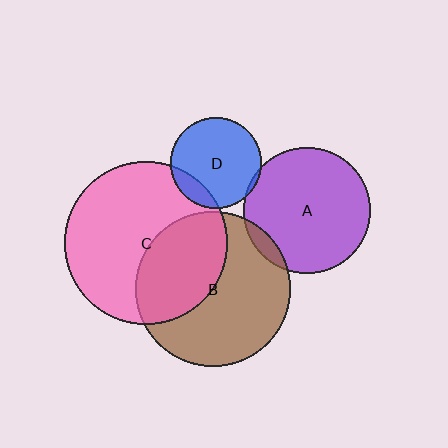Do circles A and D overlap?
Yes.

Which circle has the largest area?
Circle C (pink).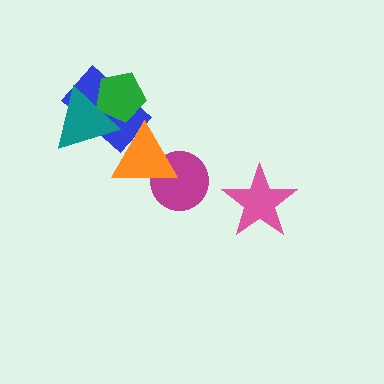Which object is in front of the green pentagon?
The teal triangle is in front of the green pentagon.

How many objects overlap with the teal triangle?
2 objects overlap with the teal triangle.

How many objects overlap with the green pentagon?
2 objects overlap with the green pentagon.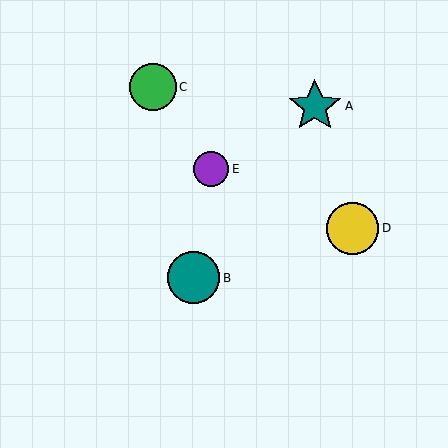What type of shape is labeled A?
Shape A is a teal star.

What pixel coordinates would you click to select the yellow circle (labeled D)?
Click at (353, 228) to select the yellow circle D.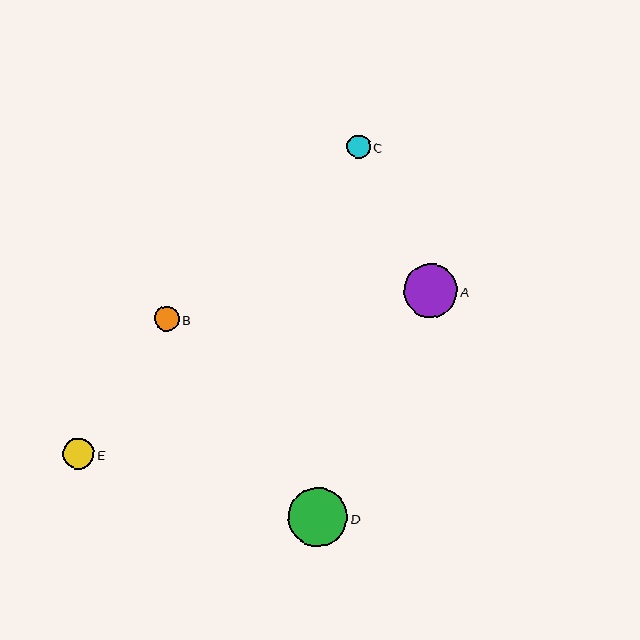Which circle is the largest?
Circle D is the largest with a size of approximately 59 pixels.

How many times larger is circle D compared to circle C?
Circle D is approximately 2.6 times the size of circle C.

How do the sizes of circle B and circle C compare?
Circle B and circle C are approximately the same size.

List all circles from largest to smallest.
From largest to smallest: D, A, E, B, C.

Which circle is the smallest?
Circle C is the smallest with a size of approximately 23 pixels.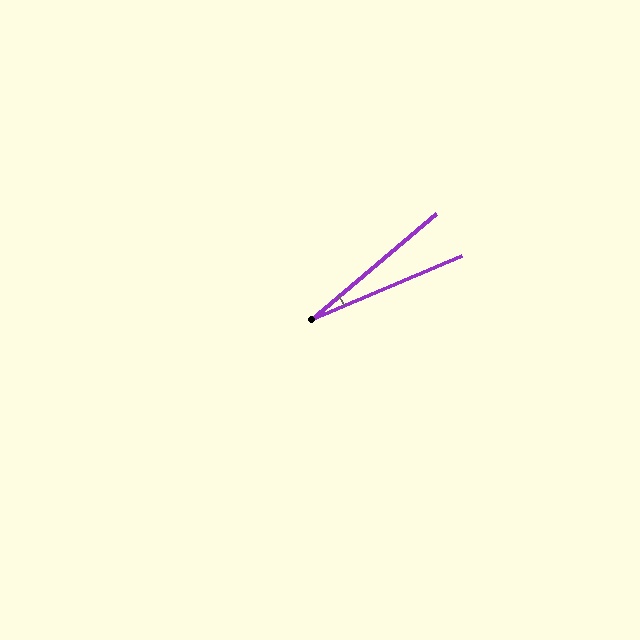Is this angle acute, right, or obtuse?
It is acute.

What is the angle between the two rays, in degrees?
Approximately 17 degrees.